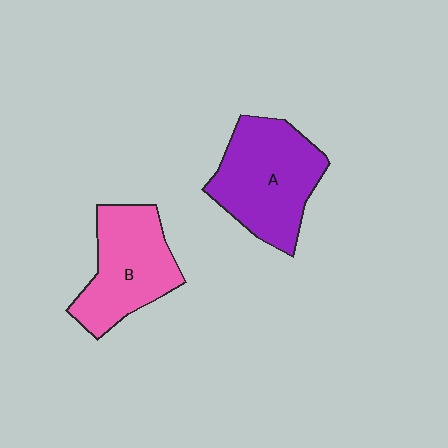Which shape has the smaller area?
Shape B (pink).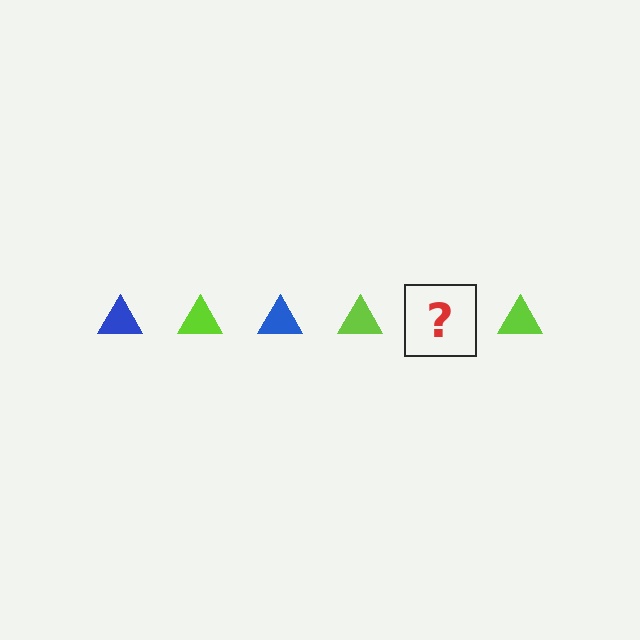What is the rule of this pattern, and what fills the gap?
The rule is that the pattern cycles through blue, lime triangles. The gap should be filled with a blue triangle.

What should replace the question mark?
The question mark should be replaced with a blue triangle.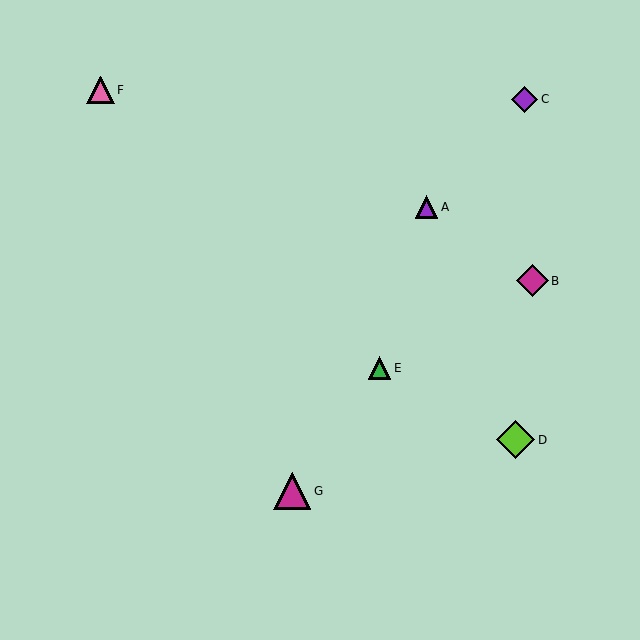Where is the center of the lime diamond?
The center of the lime diamond is at (516, 440).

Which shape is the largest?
The lime diamond (labeled D) is the largest.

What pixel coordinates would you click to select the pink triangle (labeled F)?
Click at (100, 90) to select the pink triangle F.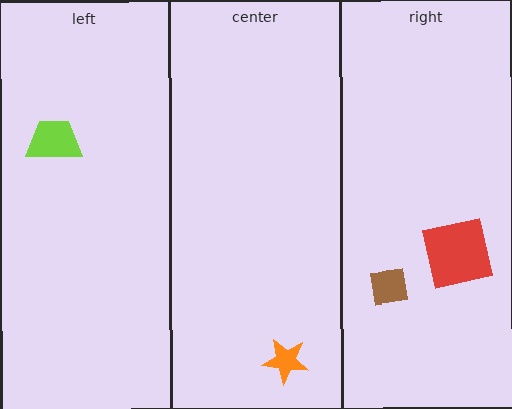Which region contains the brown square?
The right region.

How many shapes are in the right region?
2.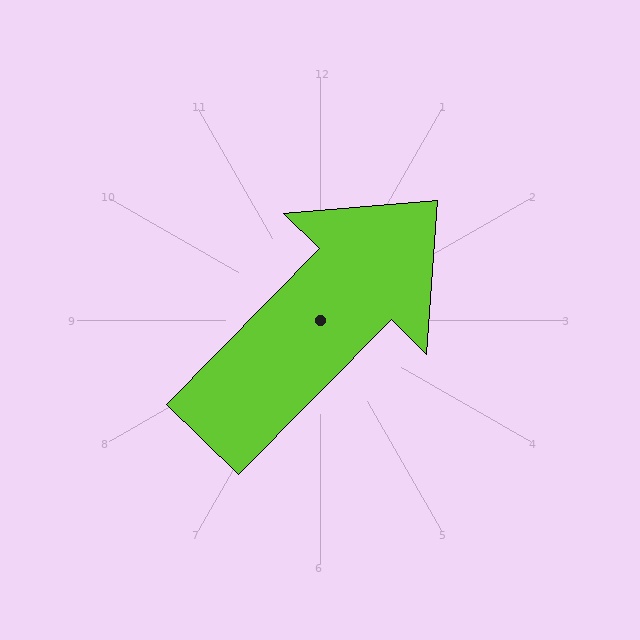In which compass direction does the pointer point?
Northeast.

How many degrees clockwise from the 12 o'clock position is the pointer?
Approximately 45 degrees.